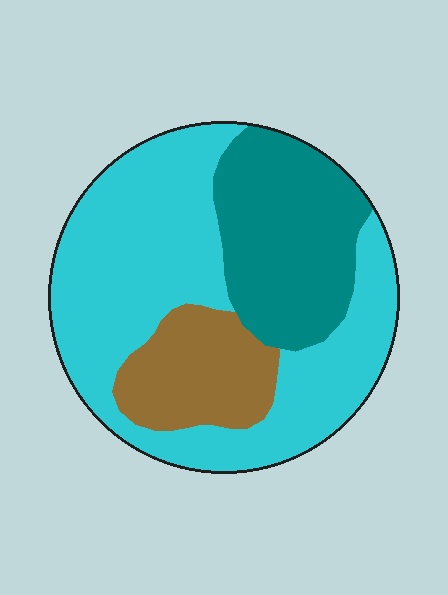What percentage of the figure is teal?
Teal covers roughly 25% of the figure.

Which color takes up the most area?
Cyan, at roughly 55%.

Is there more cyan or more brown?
Cyan.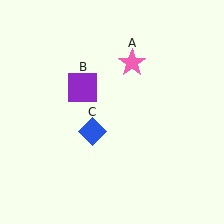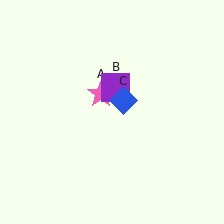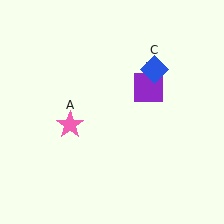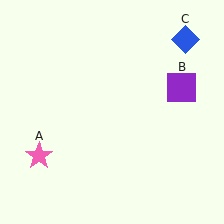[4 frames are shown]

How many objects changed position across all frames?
3 objects changed position: pink star (object A), purple square (object B), blue diamond (object C).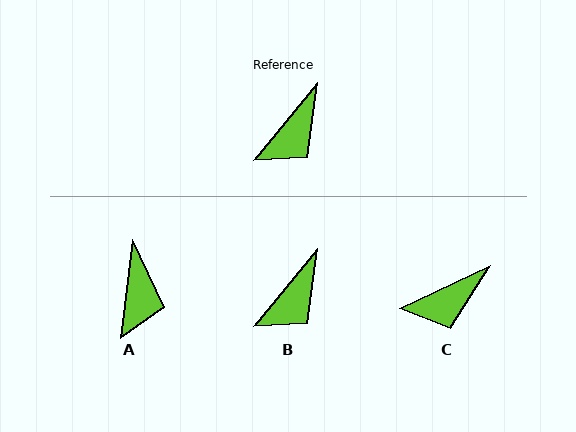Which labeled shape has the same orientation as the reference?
B.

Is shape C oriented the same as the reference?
No, it is off by about 25 degrees.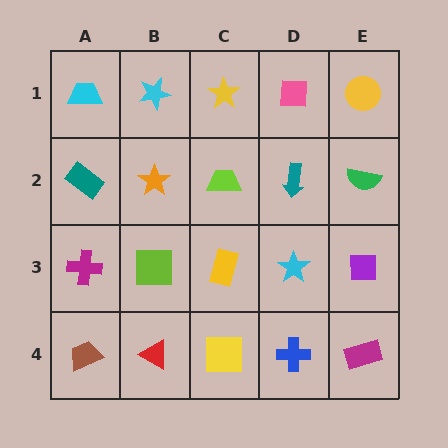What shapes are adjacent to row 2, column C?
A yellow star (row 1, column C), a yellow rectangle (row 3, column C), an orange star (row 2, column B), a teal arrow (row 2, column D).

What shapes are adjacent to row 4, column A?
A magenta cross (row 3, column A), a red triangle (row 4, column B).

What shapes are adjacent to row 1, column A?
A teal rectangle (row 2, column A), a cyan star (row 1, column B).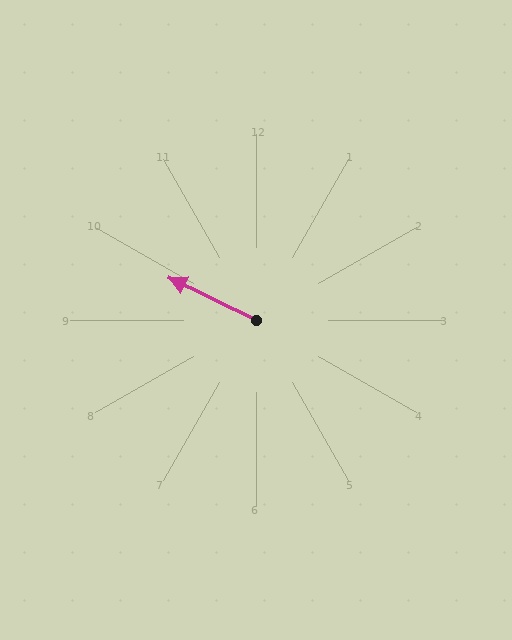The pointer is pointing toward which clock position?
Roughly 10 o'clock.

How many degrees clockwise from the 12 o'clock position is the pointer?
Approximately 296 degrees.